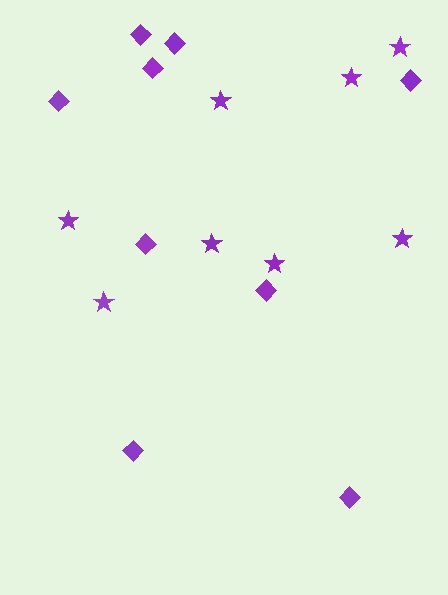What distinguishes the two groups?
There are 2 groups: one group of stars (8) and one group of diamonds (9).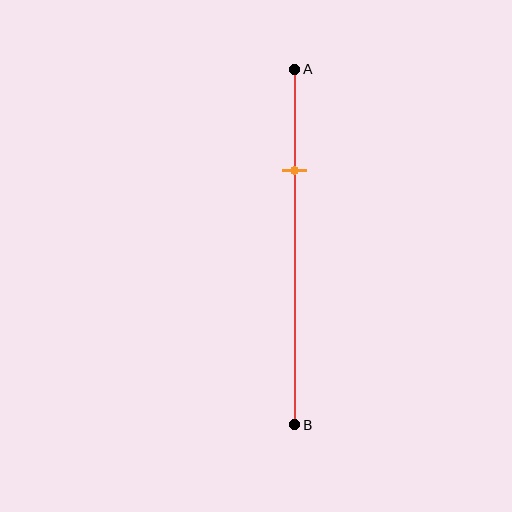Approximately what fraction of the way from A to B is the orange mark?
The orange mark is approximately 30% of the way from A to B.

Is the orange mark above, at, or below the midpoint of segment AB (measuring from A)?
The orange mark is above the midpoint of segment AB.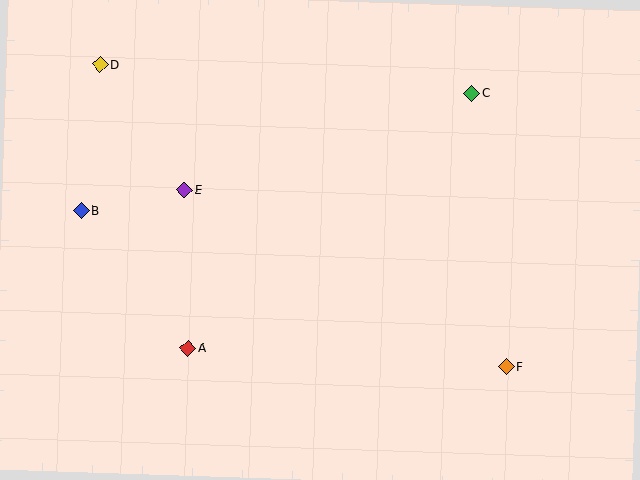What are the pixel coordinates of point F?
Point F is at (506, 367).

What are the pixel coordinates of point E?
Point E is at (184, 190).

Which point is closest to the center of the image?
Point E at (184, 190) is closest to the center.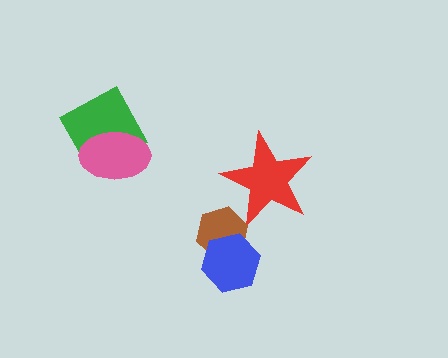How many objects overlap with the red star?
0 objects overlap with the red star.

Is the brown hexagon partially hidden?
Yes, it is partially covered by another shape.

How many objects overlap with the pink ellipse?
1 object overlaps with the pink ellipse.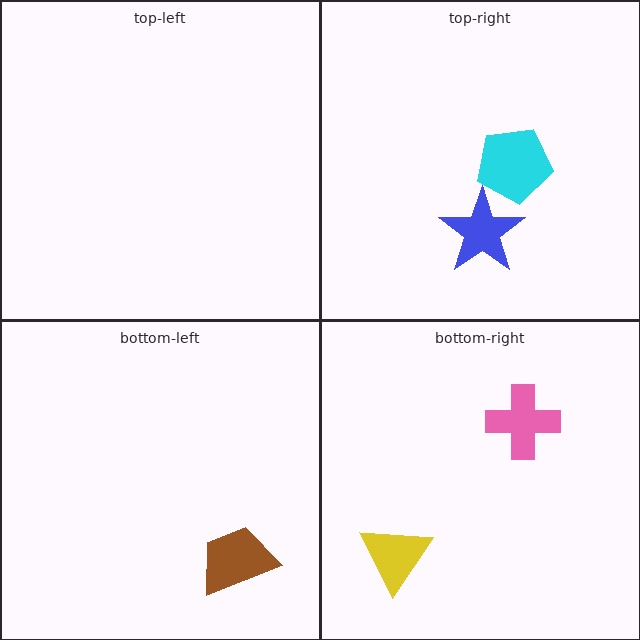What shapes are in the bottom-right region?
The yellow triangle, the pink cross.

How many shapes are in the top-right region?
2.